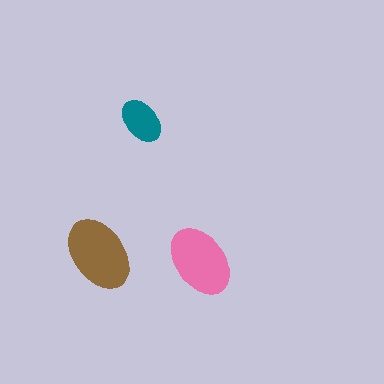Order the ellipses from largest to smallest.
the brown one, the pink one, the teal one.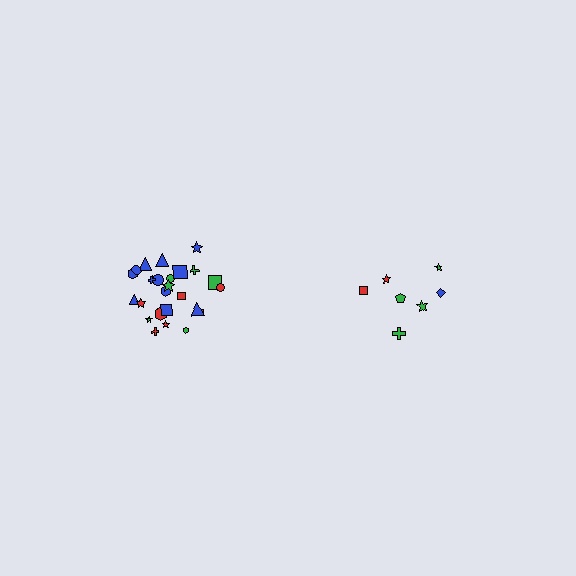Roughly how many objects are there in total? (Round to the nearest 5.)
Roughly 30 objects in total.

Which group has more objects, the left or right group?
The left group.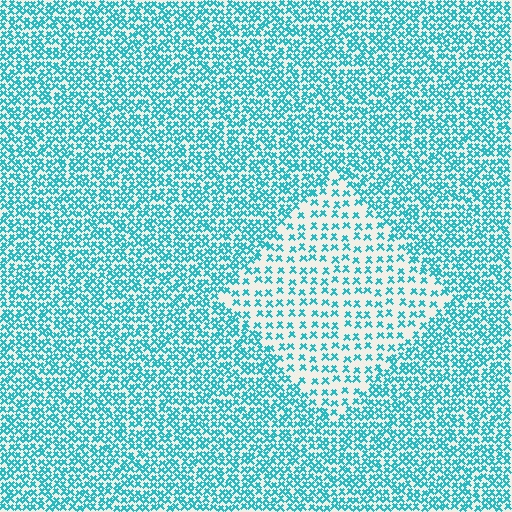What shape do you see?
I see a diamond.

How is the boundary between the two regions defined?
The boundary is defined by a change in element density (approximately 2.1x ratio). All elements are the same color, size, and shape.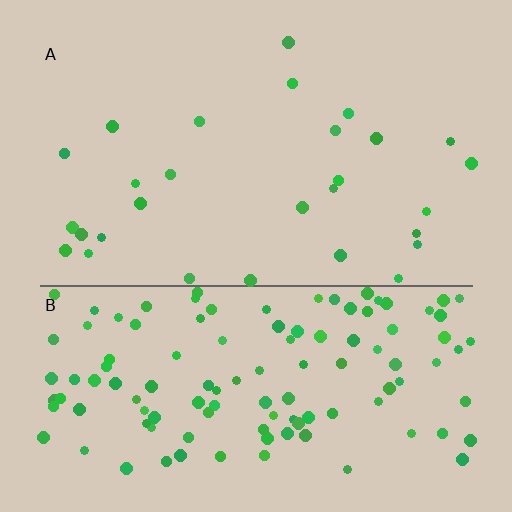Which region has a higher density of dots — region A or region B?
B (the bottom).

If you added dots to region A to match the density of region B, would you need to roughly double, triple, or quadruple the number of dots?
Approximately quadruple.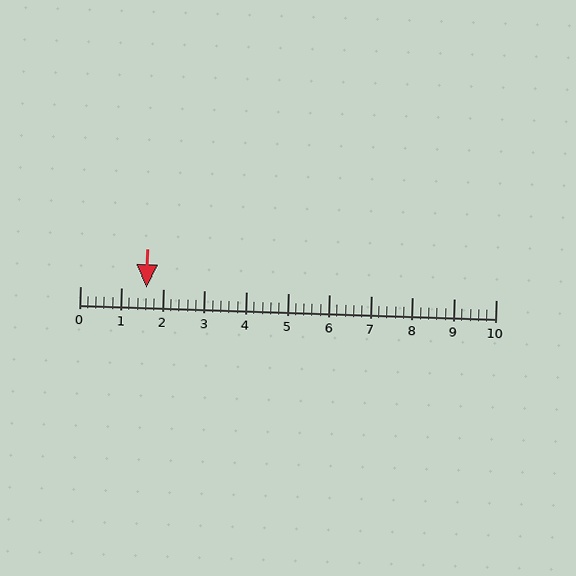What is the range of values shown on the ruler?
The ruler shows values from 0 to 10.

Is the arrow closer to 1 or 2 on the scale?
The arrow is closer to 2.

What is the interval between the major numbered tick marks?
The major tick marks are spaced 1 units apart.